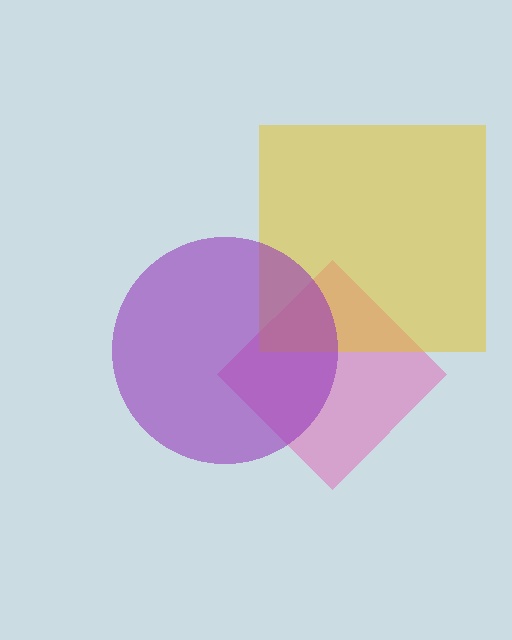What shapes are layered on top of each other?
The layered shapes are: a pink diamond, a yellow square, a purple circle.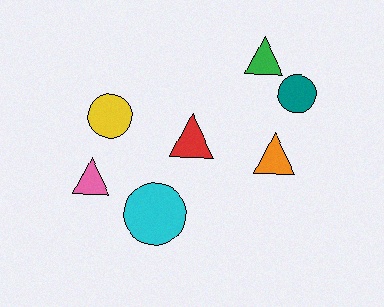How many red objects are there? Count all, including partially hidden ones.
There is 1 red object.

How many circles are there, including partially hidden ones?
There are 3 circles.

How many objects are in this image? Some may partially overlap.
There are 7 objects.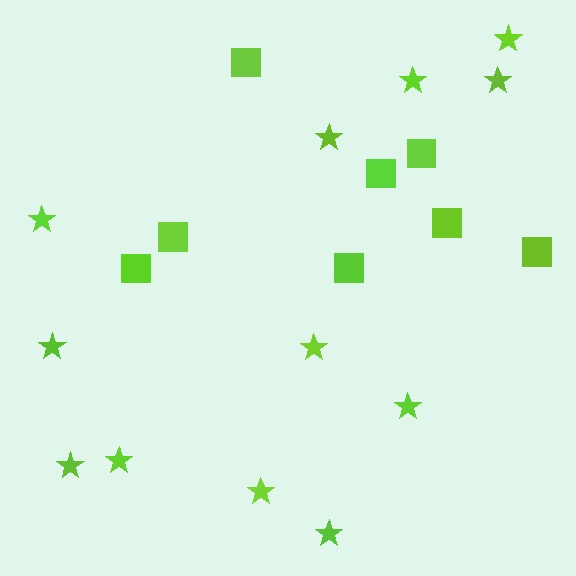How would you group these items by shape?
There are 2 groups: one group of stars (12) and one group of squares (8).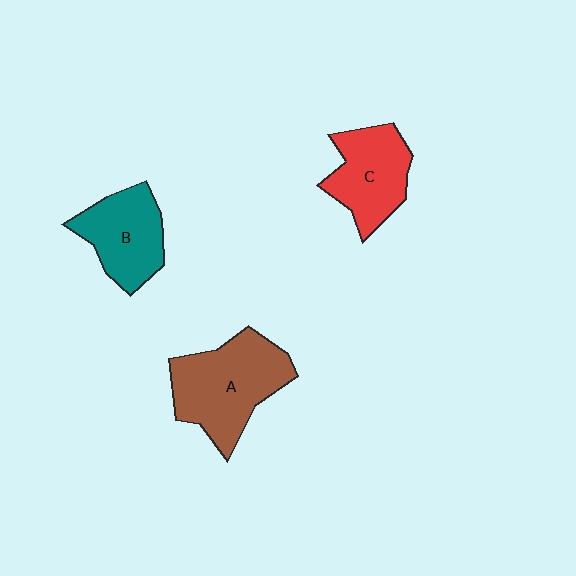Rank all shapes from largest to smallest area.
From largest to smallest: A (brown), C (red), B (teal).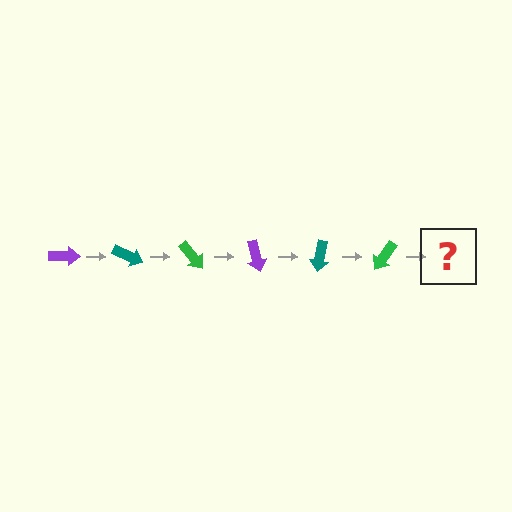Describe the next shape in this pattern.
It should be a purple arrow, rotated 150 degrees from the start.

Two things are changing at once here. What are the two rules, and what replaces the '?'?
The two rules are that it rotates 25 degrees each step and the color cycles through purple, teal, and green. The '?' should be a purple arrow, rotated 150 degrees from the start.